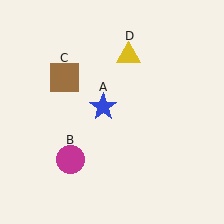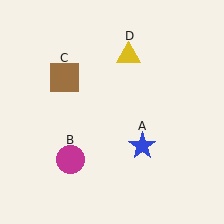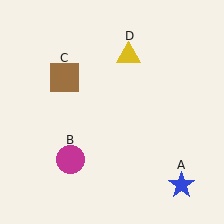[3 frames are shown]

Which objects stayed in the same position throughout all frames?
Magenta circle (object B) and brown square (object C) and yellow triangle (object D) remained stationary.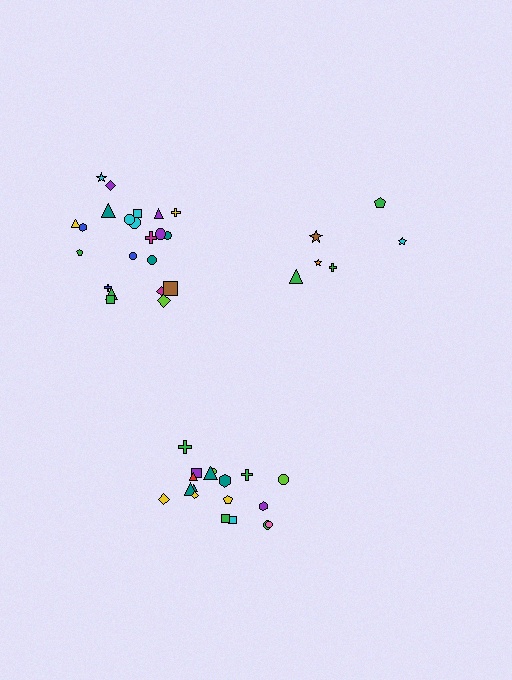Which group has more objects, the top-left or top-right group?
The top-left group.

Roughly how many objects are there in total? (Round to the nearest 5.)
Roughly 45 objects in total.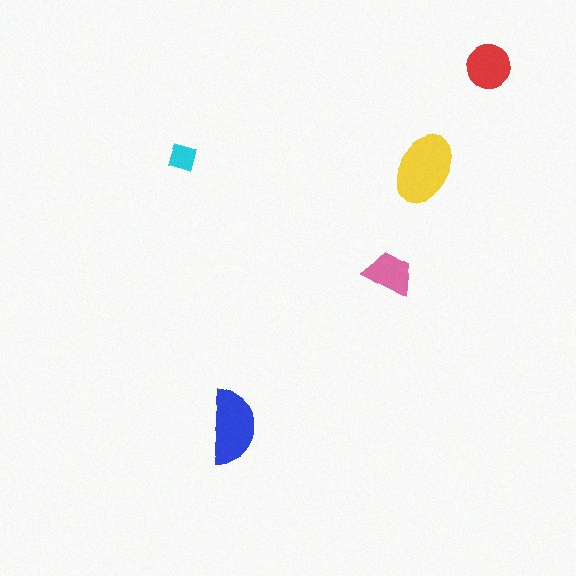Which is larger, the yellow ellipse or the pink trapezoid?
The yellow ellipse.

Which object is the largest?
The yellow ellipse.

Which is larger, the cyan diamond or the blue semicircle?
The blue semicircle.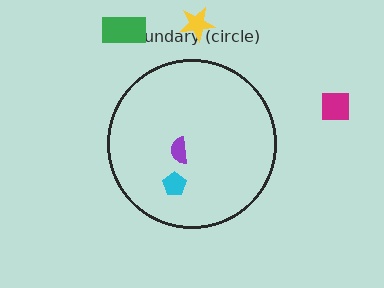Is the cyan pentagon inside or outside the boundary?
Inside.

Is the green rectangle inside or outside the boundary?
Outside.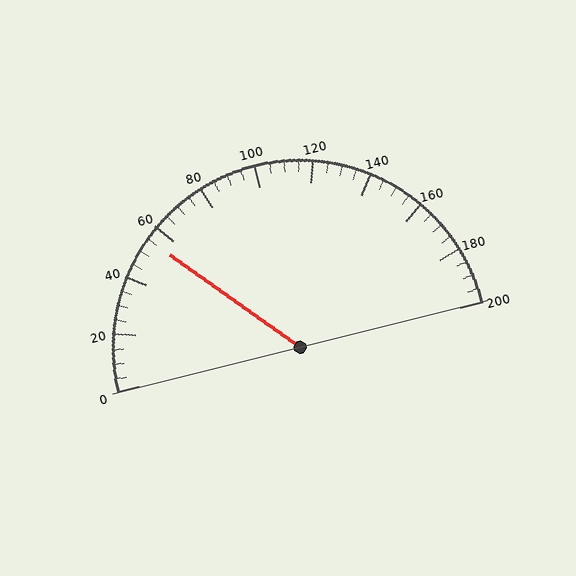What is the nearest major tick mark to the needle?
The nearest major tick mark is 60.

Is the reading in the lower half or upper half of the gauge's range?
The reading is in the lower half of the range (0 to 200).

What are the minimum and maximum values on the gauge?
The gauge ranges from 0 to 200.